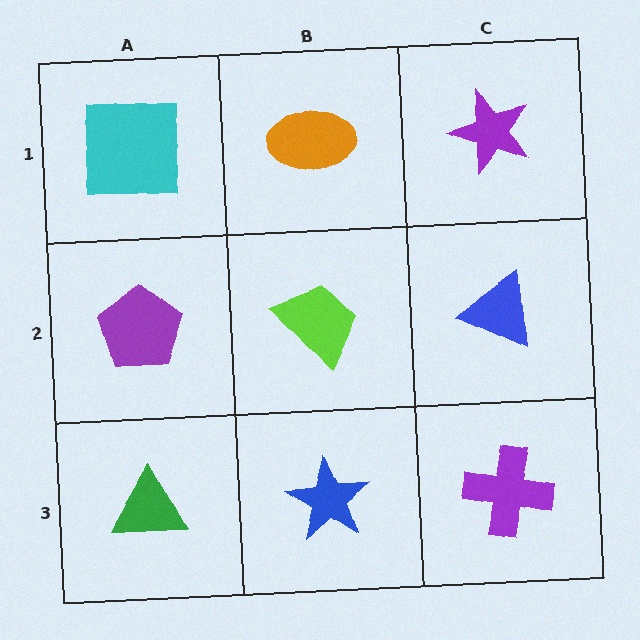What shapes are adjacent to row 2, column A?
A cyan square (row 1, column A), a green triangle (row 3, column A), a lime trapezoid (row 2, column B).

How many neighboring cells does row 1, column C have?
2.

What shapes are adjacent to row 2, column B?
An orange ellipse (row 1, column B), a blue star (row 3, column B), a purple pentagon (row 2, column A), a blue triangle (row 2, column C).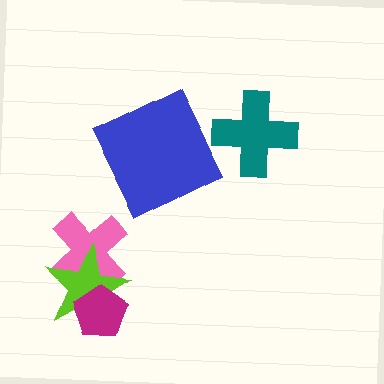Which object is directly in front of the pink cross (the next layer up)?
The lime star is directly in front of the pink cross.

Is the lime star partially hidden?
Yes, it is partially covered by another shape.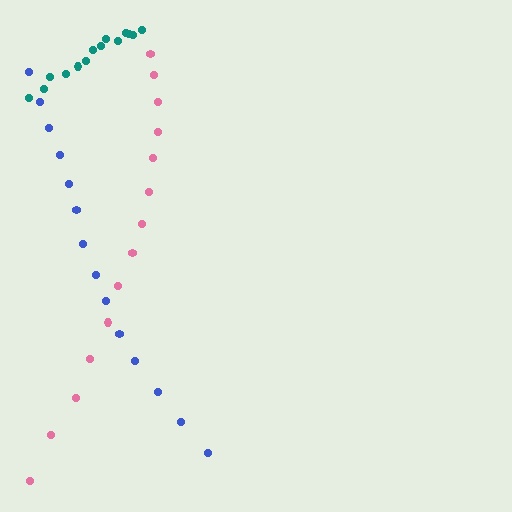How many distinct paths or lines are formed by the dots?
There are 3 distinct paths.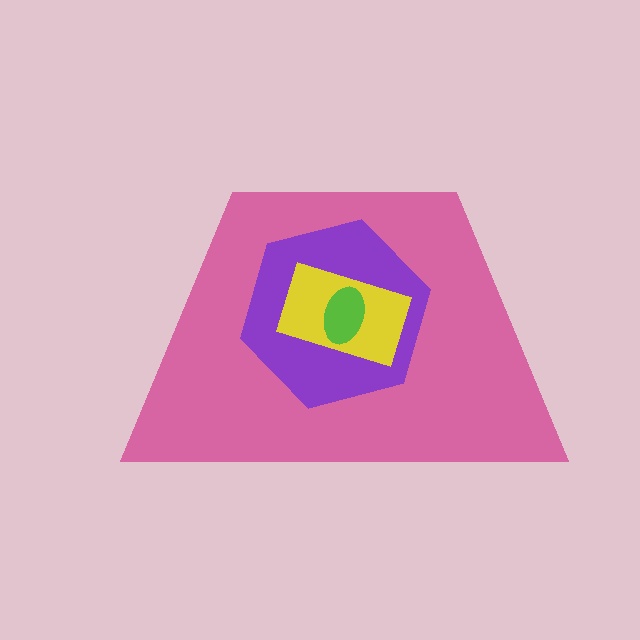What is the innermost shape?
The lime ellipse.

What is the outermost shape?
The pink trapezoid.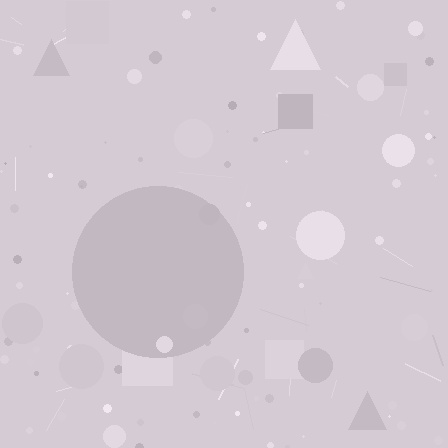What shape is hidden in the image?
A circle is hidden in the image.